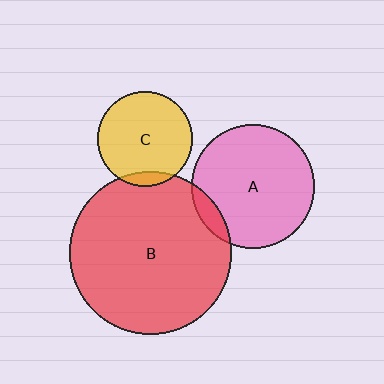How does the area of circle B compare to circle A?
Approximately 1.7 times.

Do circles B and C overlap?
Yes.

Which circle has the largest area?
Circle B (red).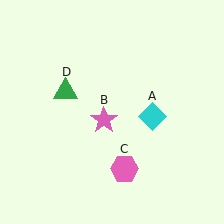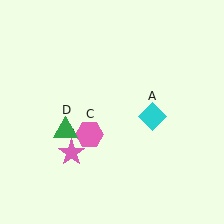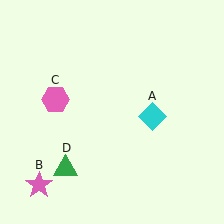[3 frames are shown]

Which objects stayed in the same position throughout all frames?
Cyan diamond (object A) remained stationary.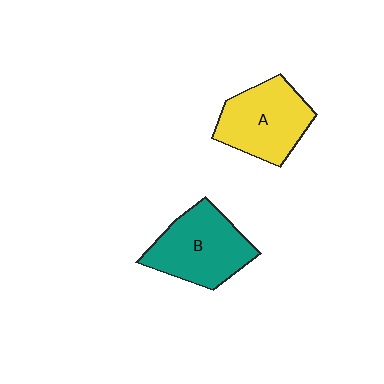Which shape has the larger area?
Shape B (teal).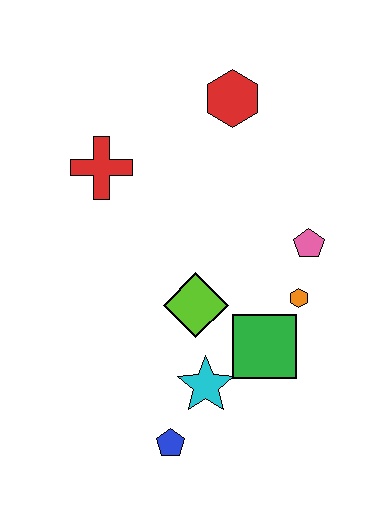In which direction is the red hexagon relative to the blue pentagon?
The red hexagon is above the blue pentagon.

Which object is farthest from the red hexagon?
The blue pentagon is farthest from the red hexagon.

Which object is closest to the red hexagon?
The red cross is closest to the red hexagon.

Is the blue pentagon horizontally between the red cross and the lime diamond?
Yes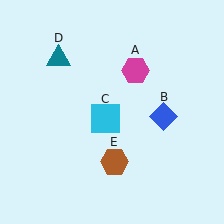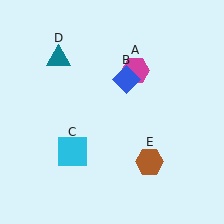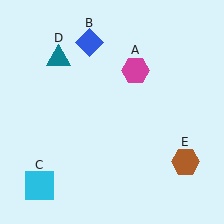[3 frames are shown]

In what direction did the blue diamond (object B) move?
The blue diamond (object B) moved up and to the left.